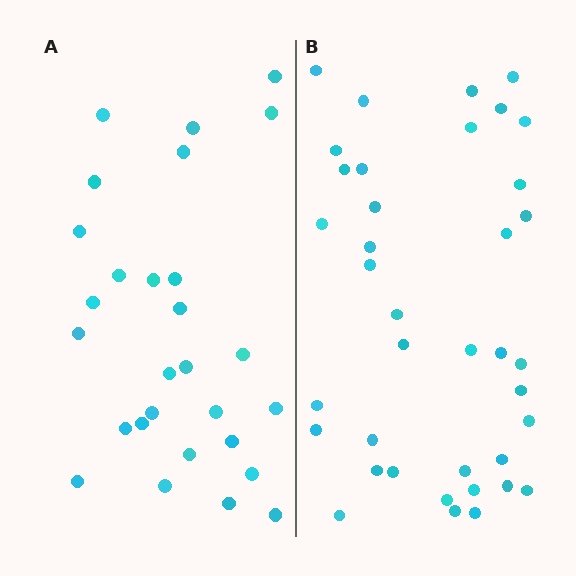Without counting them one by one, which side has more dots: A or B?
Region B (the right region) has more dots.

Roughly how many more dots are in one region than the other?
Region B has roughly 10 or so more dots than region A.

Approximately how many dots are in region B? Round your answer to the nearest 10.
About 40 dots. (The exact count is 38, which rounds to 40.)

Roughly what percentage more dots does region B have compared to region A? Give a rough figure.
About 35% more.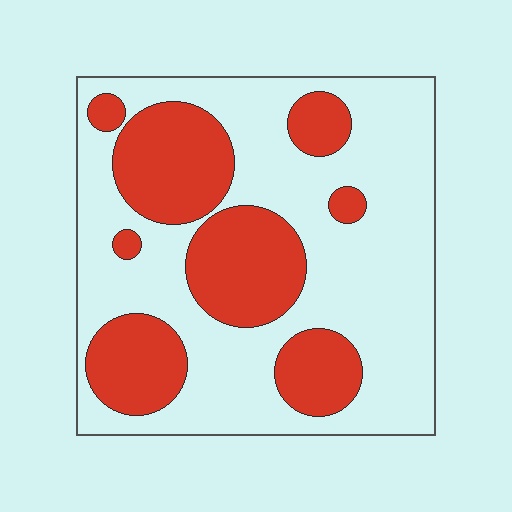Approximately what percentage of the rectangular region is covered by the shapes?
Approximately 35%.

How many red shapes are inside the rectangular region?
8.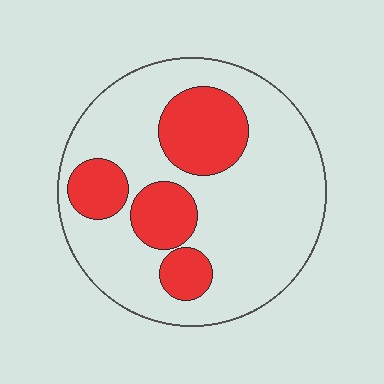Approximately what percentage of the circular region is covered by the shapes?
Approximately 25%.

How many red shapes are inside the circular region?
4.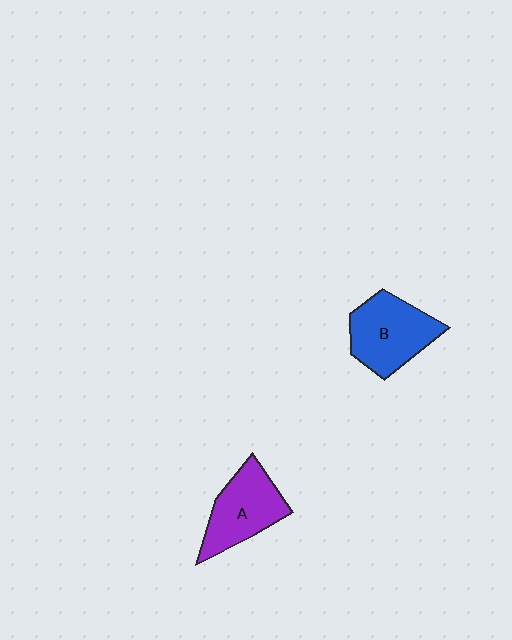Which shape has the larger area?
Shape B (blue).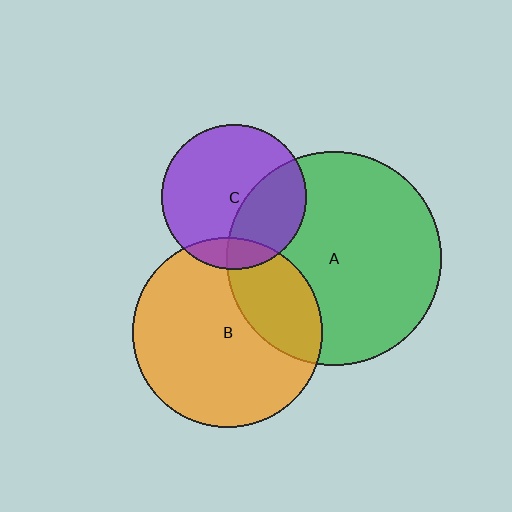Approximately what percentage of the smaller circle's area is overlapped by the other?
Approximately 15%.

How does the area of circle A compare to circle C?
Approximately 2.2 times.